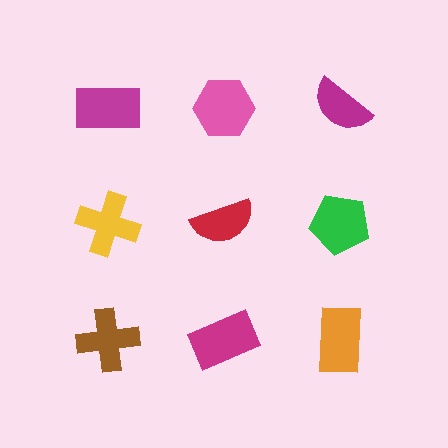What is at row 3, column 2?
A magenta rectangle.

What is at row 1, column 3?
A magenta semicircle.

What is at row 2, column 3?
A green pentagon.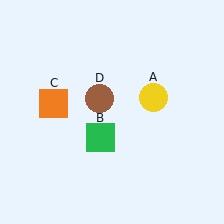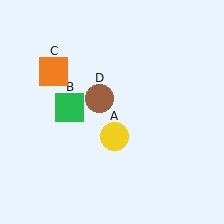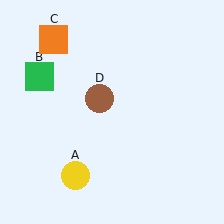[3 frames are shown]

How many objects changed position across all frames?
3 objects changed position: yellow circle (object A), green square (object B), orange square (object C).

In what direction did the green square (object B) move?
The green square (object B) moved up and to the left.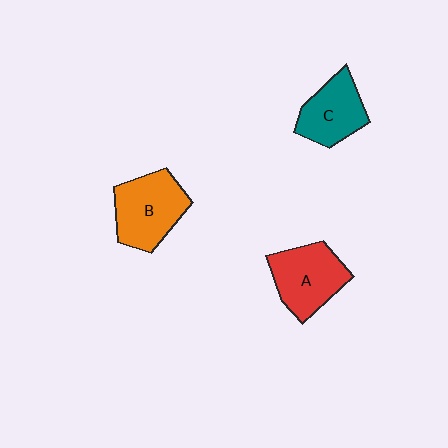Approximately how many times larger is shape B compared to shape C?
Approximately 1.2 times.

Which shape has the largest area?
Shape B (orange).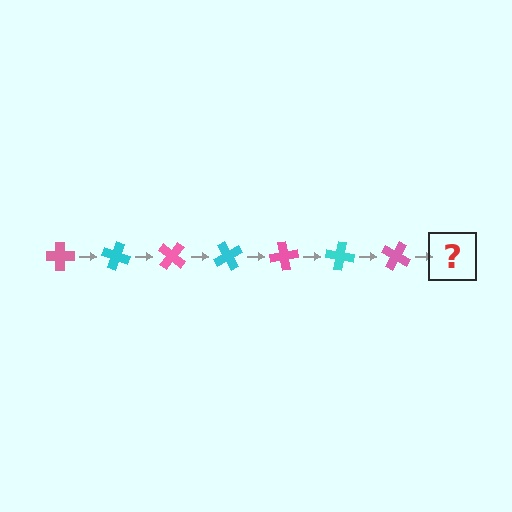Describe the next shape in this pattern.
It should be a cyan cross, rotated 140 degrees from the start.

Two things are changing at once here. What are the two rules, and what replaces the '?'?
The two rules are that it rotates 20 degrees each step and the color cycles through pink and cyan. The '?' should be a cyan cross, rotated 140 degrees from the start.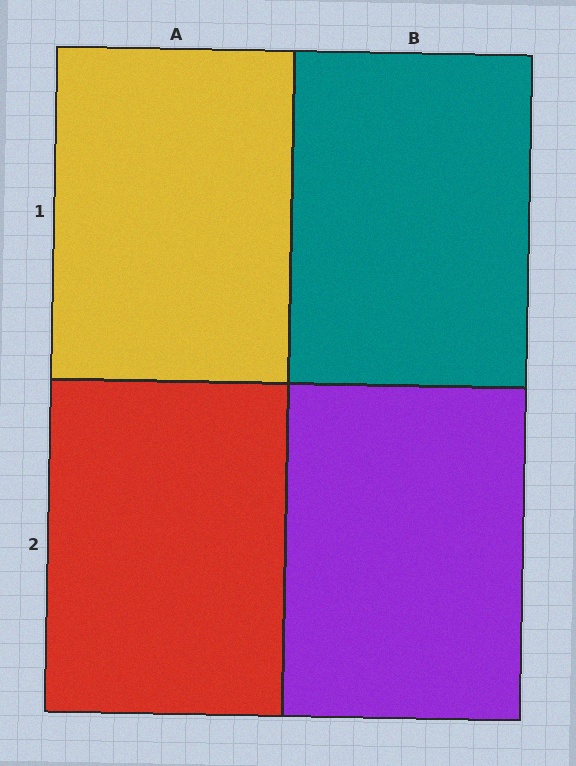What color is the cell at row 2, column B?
Purple.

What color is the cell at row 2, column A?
Red.